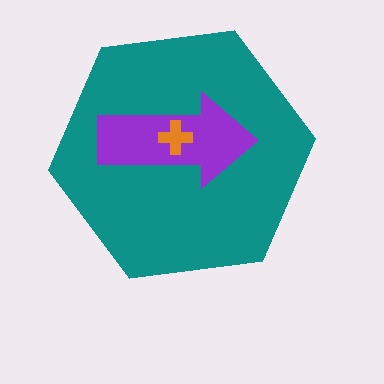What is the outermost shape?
The teal hexagon.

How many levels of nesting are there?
3.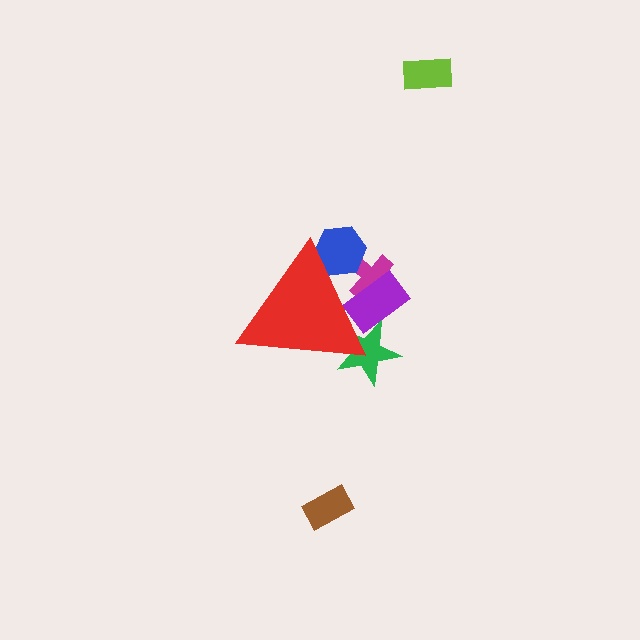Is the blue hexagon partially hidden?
Yes, the blue hexagon is partially hidden behind the red triangle.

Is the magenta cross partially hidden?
Yes, the magenta cross is partially hidden behind the red triangle.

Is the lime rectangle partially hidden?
No, the lime rectangle is fully visible.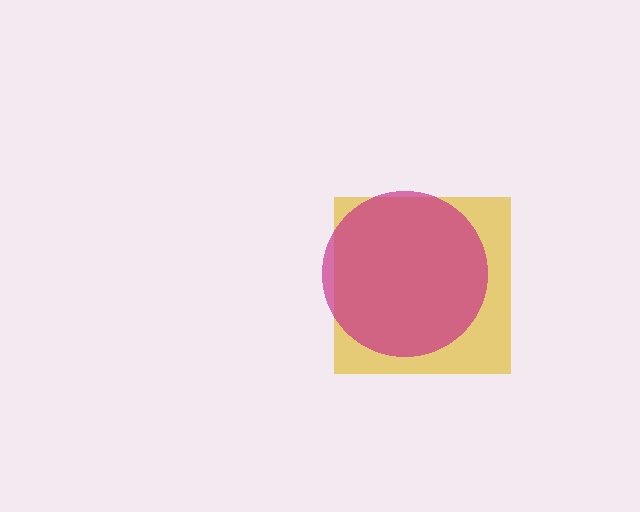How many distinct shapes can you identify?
There are 2 distinct shapes: a yellow square, a magenta circle.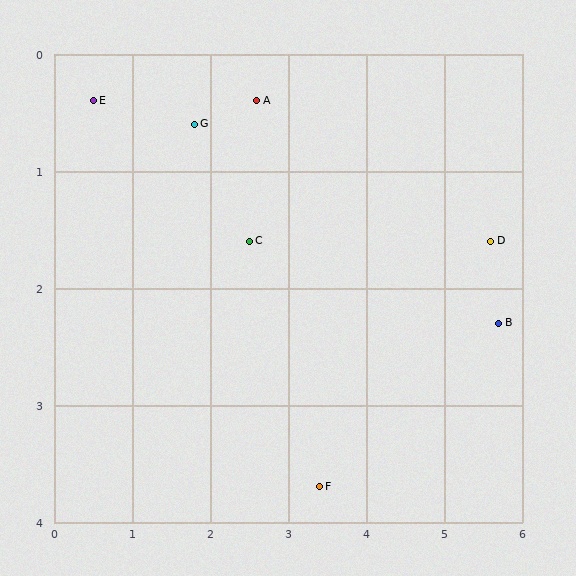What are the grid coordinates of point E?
Point E is at approximately (0.5, 0.4).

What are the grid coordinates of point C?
Point C is at approximately (2.5, 1.6).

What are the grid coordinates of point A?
Point A is at approximately (2.6, 0.4).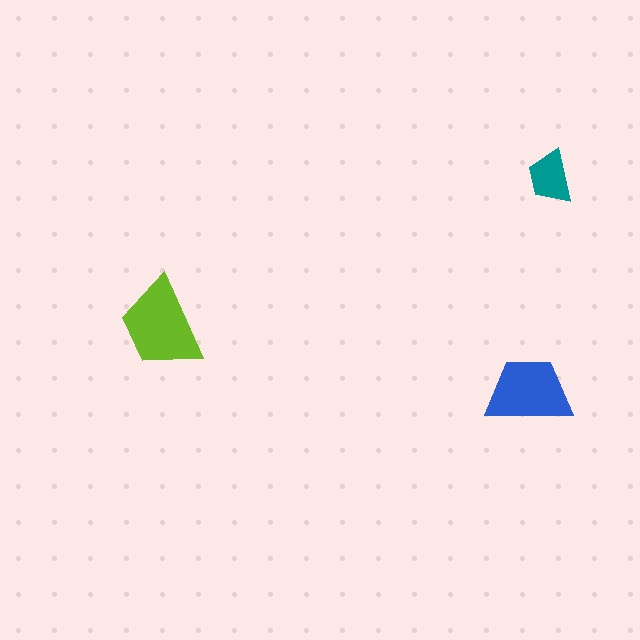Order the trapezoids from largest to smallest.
the lime one, the blue one, the teal one.